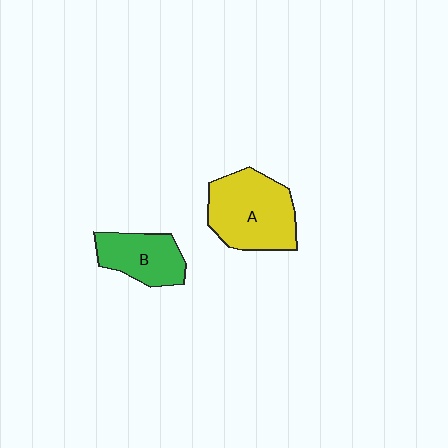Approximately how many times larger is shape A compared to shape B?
Approximately 1.5 times.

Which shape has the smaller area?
Shape B (green).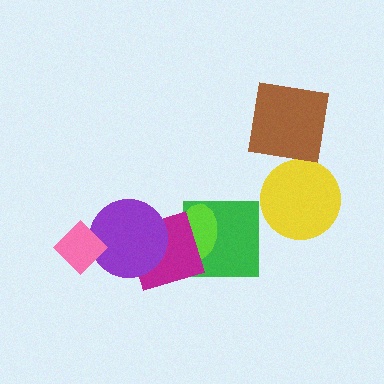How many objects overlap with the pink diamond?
1 object overlaps with the pink diamond.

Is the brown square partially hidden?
No, no other shape covers it.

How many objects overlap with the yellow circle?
0 objects overlap with the yellow circle.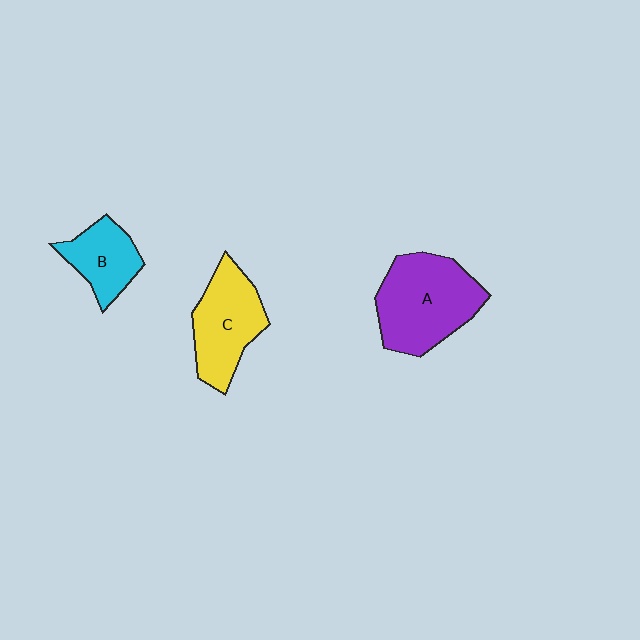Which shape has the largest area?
Shape A (purple).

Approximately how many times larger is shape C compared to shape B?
Approximately 1.5 times.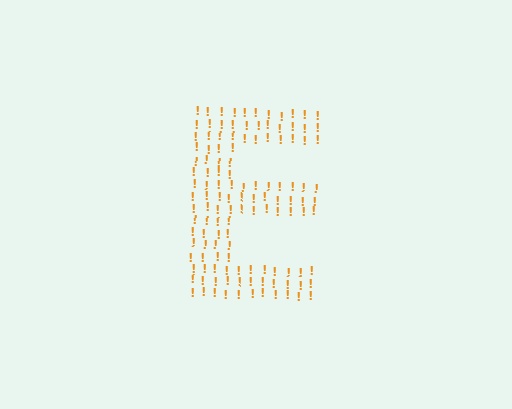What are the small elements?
The small elements are exclamation marks.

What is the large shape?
The large shape is the letter E.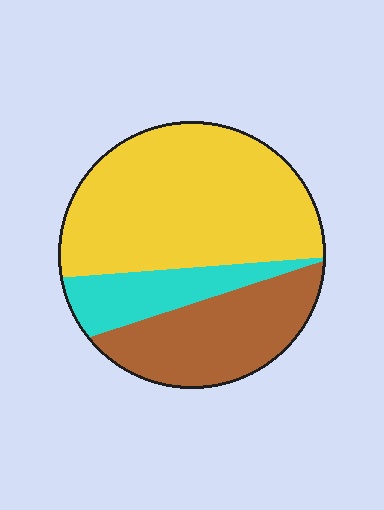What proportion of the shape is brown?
Brown covers roughly 30% of the shape.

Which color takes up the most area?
Yellow, at roughly 55%.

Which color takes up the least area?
Cyan, at roughly 15%.